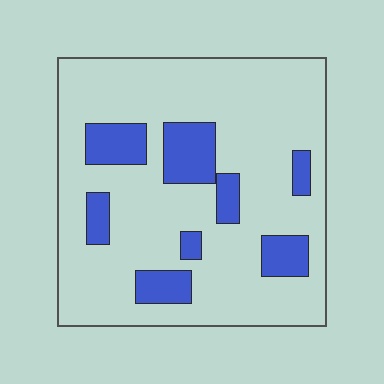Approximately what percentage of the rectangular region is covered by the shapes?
Approximately 20%.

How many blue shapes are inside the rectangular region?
8.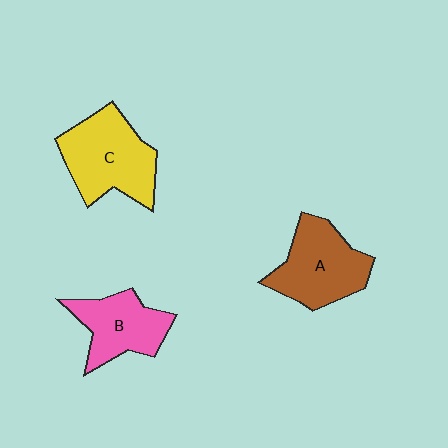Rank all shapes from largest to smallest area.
From largest to smallest: C (yellow), A (brown), B (pink).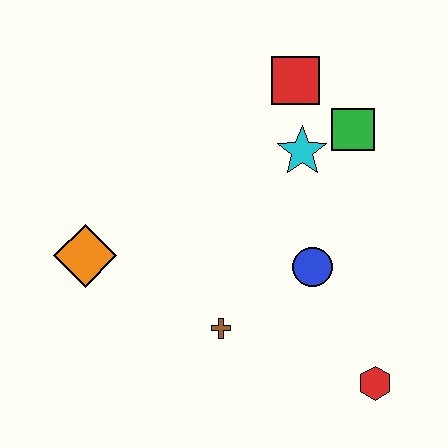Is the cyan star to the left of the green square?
Yes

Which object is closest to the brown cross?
The blue circle is closest to the brown cross.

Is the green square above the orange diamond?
Yes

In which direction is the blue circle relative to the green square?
The blue circle is below the green square.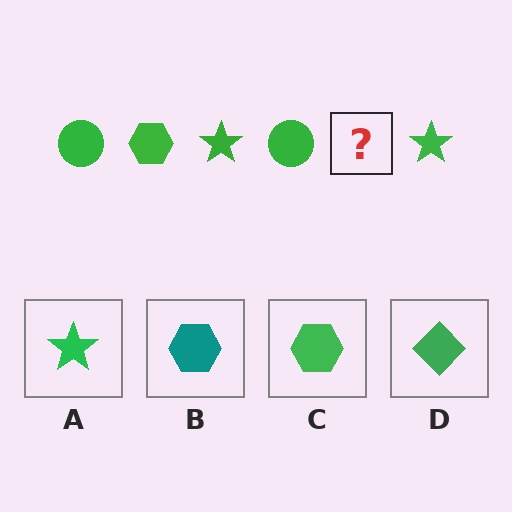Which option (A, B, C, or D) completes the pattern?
C.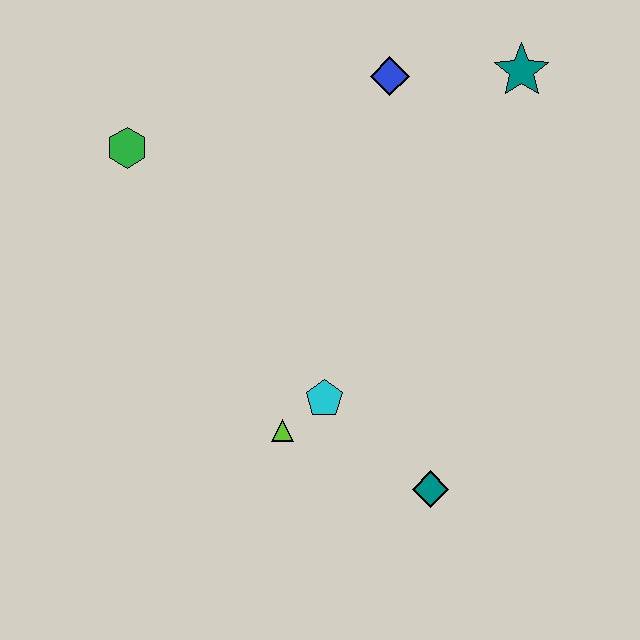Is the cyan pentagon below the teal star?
Yes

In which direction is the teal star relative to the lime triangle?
The teal star is above the lime triangle.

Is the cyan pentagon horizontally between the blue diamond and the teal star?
No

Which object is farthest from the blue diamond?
The teal diamond is farthest from the blue diamond.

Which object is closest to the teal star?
The blue diamond is closest to the teal star.